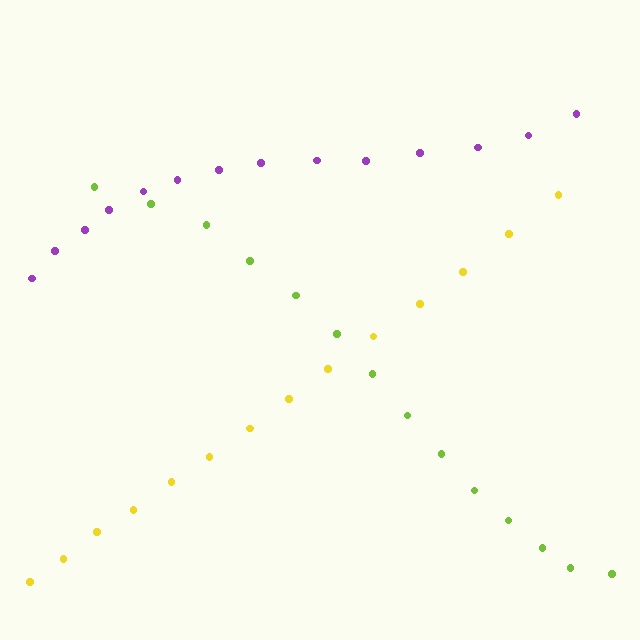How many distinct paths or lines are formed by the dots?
There are 3 distinct paths.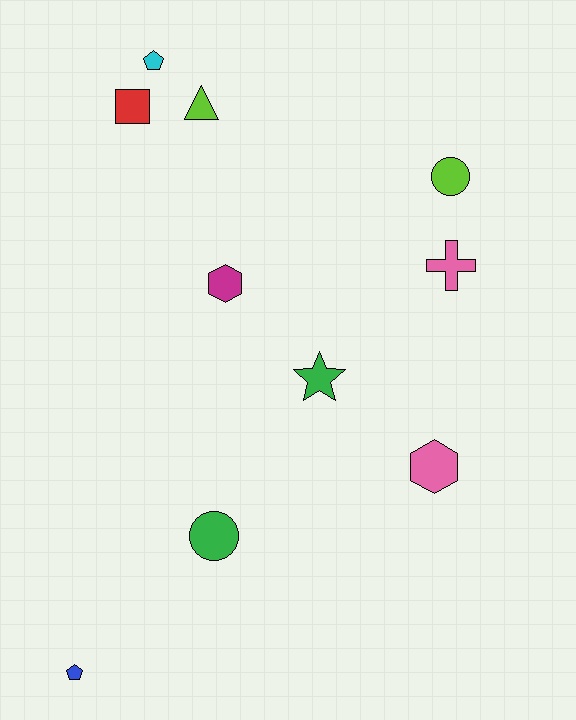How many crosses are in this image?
There is 1 cross.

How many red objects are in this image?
There is 1 red object.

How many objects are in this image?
There are 10 objects.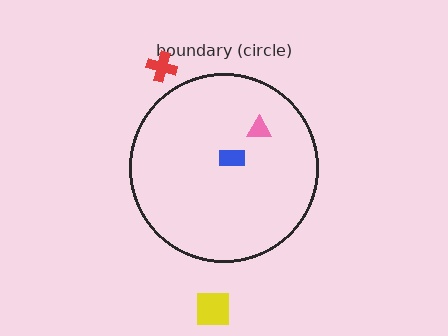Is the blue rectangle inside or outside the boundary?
Inside.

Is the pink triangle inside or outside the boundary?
Inside.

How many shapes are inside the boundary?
2 inside, 2 outside.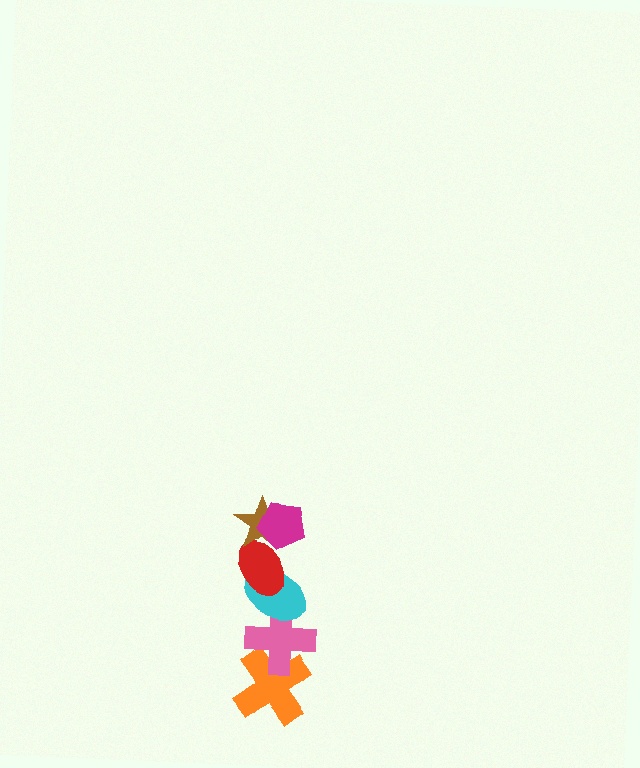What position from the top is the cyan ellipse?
The cyan ellipse is 4th from the top.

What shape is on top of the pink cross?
The cyan ellipse is on top of the pink cross.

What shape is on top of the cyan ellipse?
The red ellipse is on top of the cyan ellipse.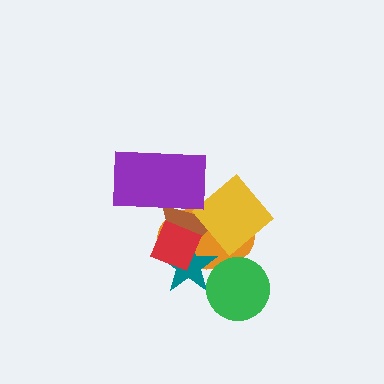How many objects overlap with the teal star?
4 objects overlap with the teal star.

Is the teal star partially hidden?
Yes, it is partially covered by another shape.